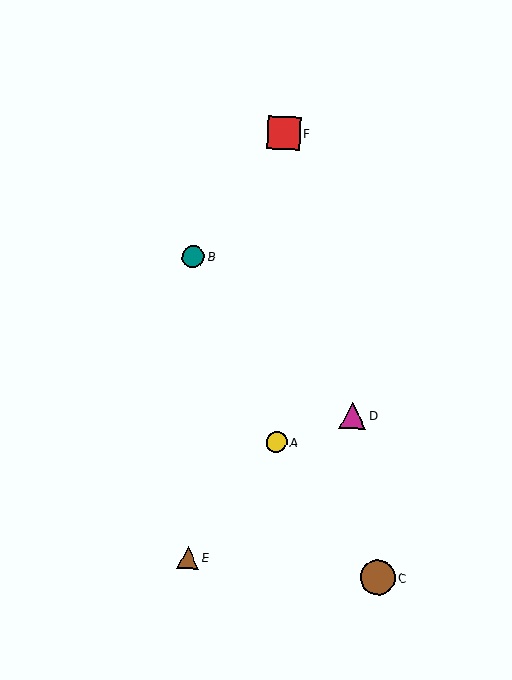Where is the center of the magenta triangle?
The center of the magenta triangle is at (353, 416).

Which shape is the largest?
The brown circle (labeled C) is the largest.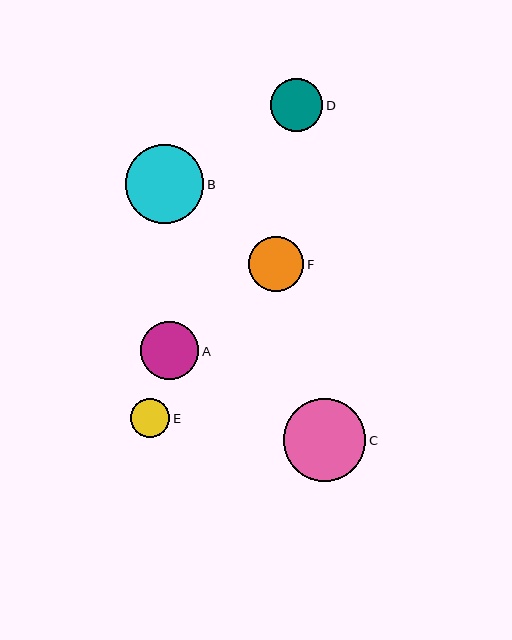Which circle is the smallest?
Circle E is the smallest with a size of approximately 39 pixels.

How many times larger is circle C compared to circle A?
Circle C is approximately 1.4 times the size of circle A.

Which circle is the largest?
Circle C is the largest with a size of approximately 82 pixels.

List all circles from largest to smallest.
From largest to smallest: C, B, A, F, D, E.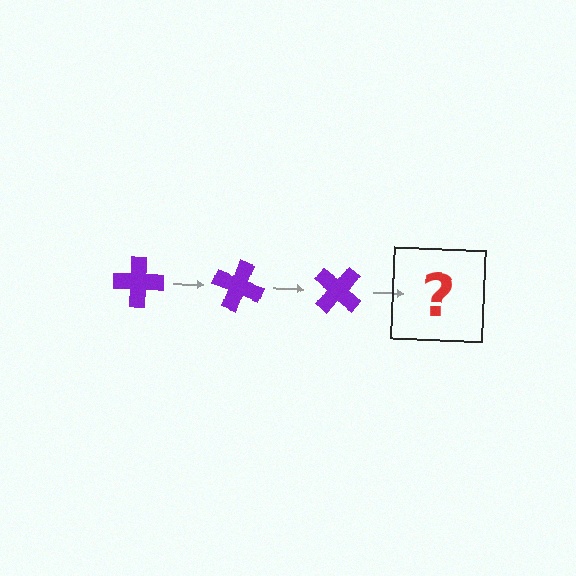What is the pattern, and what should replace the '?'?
The pattern is that the cross rotates 20 degrees each step. The '?' should be a purple cross rotated 60 degrees.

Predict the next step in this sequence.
The next step is a purple cross rotated 60 degrees.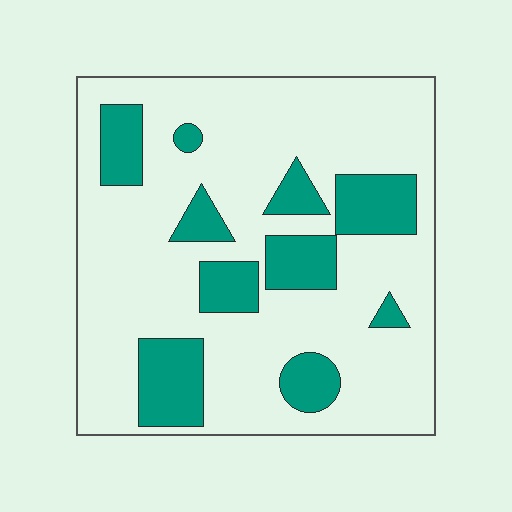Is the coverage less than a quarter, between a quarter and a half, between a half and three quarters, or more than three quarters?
Less than a quarter.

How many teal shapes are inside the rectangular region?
10.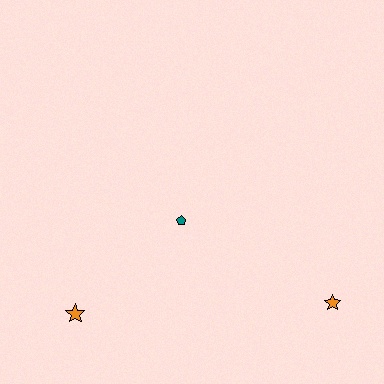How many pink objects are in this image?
There are no pink objects.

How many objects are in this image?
There are 3 objects.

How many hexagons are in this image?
There are no hexagons.